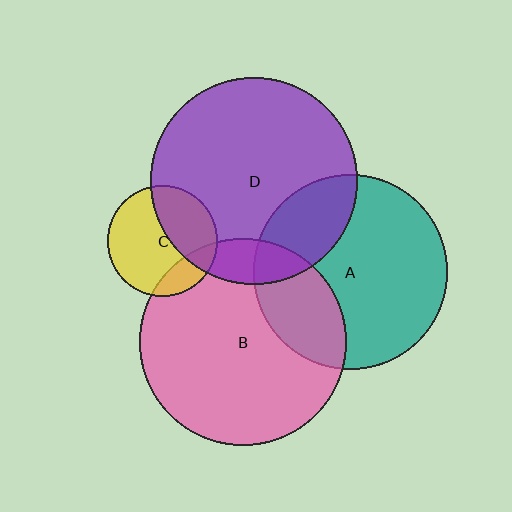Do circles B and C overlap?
Yes.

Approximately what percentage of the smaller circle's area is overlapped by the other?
Approximately 20%.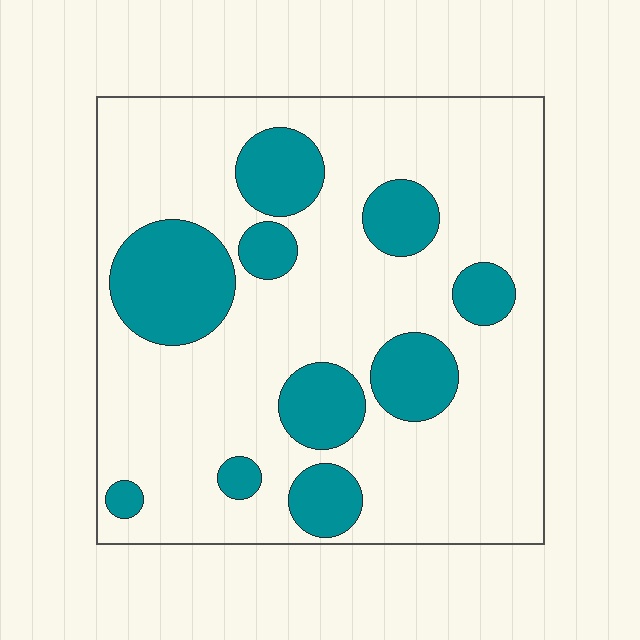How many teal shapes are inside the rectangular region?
10.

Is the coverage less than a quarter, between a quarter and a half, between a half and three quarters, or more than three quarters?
Less than a quarter.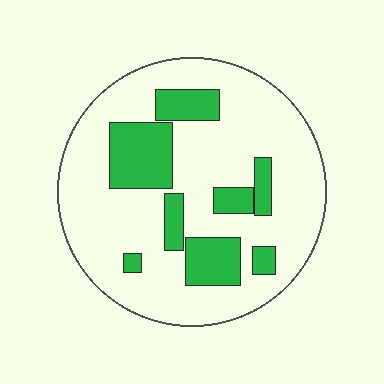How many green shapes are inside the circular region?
8.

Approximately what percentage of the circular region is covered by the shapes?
Approximately 25%.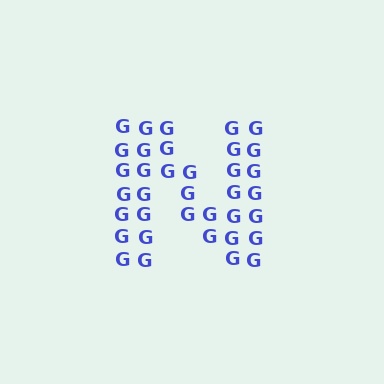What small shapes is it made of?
It is made of small letter G's.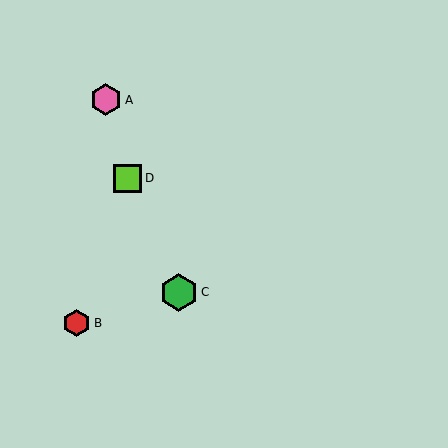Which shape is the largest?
The green hexagon (labeled C) is the largest.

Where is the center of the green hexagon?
The center of the green hexagon is at (179, 292).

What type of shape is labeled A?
Shape A is a pink hexagon.